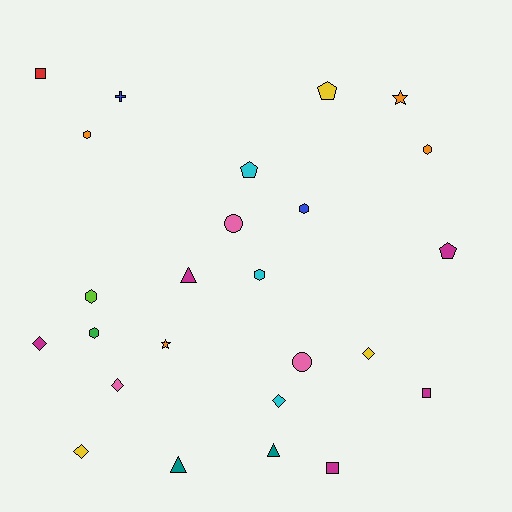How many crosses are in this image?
There is 1 cross.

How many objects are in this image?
There are 25 objects.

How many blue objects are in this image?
There are 2 blue objects.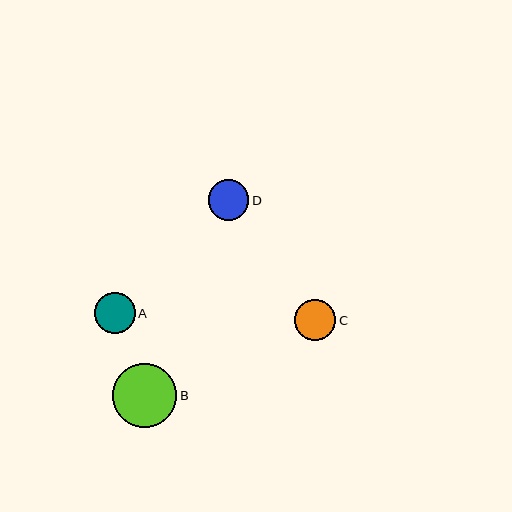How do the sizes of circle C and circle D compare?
Circle C and circle D are approximately the same size.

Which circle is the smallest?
Circle A is the smallest with a size of approximately 40 pixels.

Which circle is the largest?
Circle B is the largest with a size of approximately 64 pixels.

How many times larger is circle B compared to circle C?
Circle B is approximately 1.5 times the size of circle C.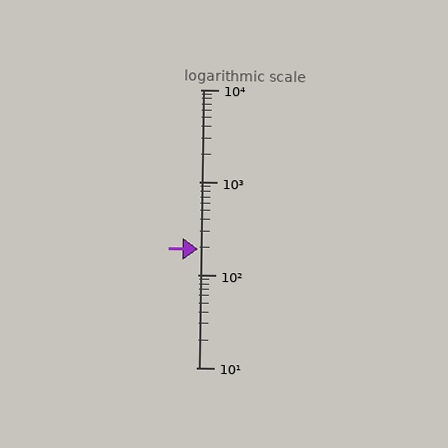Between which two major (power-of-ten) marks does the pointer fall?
The pointer is between 100 and 1000.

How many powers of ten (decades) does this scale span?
The scale spans 3 decades, from 10 to 10000.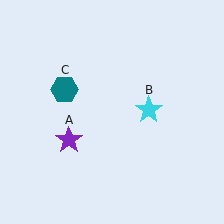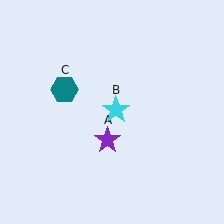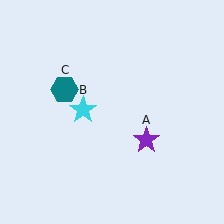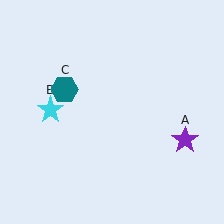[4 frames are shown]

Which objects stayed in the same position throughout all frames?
Teal hexagon (object C) remained stationary.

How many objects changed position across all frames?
2 objects changed position: purple star (object A), cyan star (object B).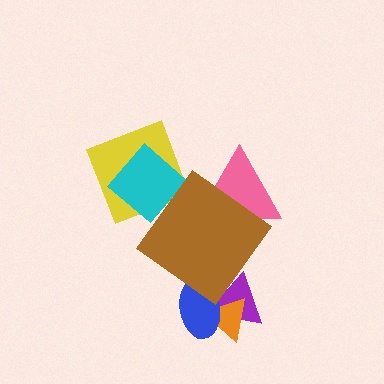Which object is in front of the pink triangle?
The brown diamond is in front of the pink triangle.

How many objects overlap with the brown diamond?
1 object overlaps with the brown diamond.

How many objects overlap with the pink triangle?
1 object overlaps with the pink triangle.